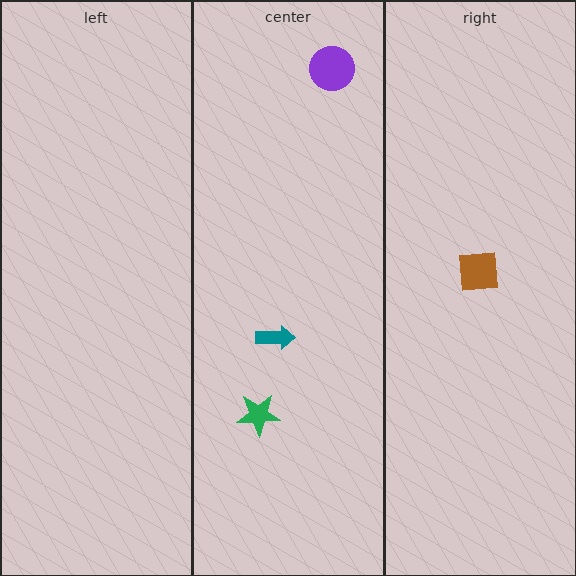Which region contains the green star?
The center region.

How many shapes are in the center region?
3.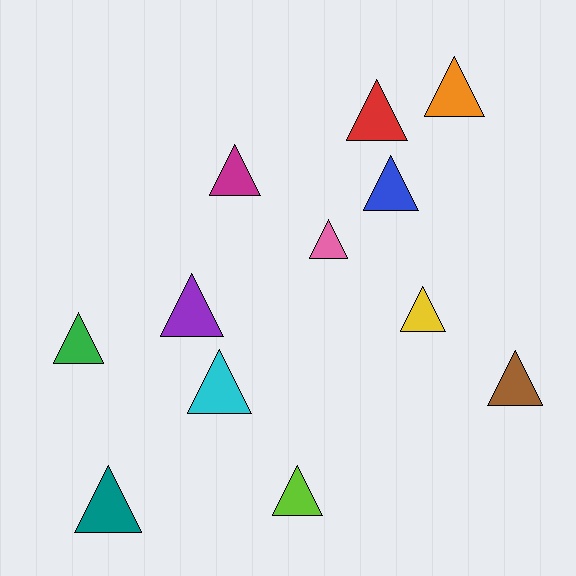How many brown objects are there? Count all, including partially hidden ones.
There is 1 brown object.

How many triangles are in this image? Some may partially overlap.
There are 12 triangles.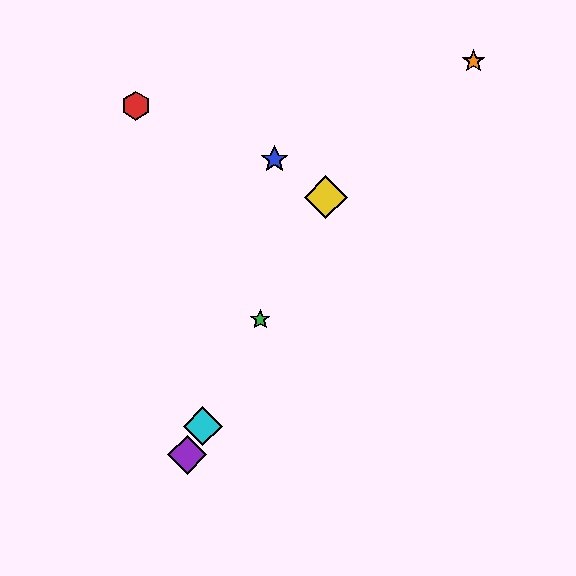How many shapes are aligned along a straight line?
4 shapes (the green star, the yellow diamond, the purple diamond, the cyan diamond) are aligned along a straight line.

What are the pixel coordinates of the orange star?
The orange star is at (473, 61).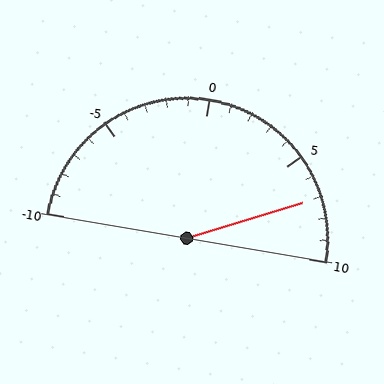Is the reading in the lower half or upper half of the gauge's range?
The reading is in the upper half of the range (-10 to 10).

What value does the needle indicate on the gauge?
The needle indicates approximately 7.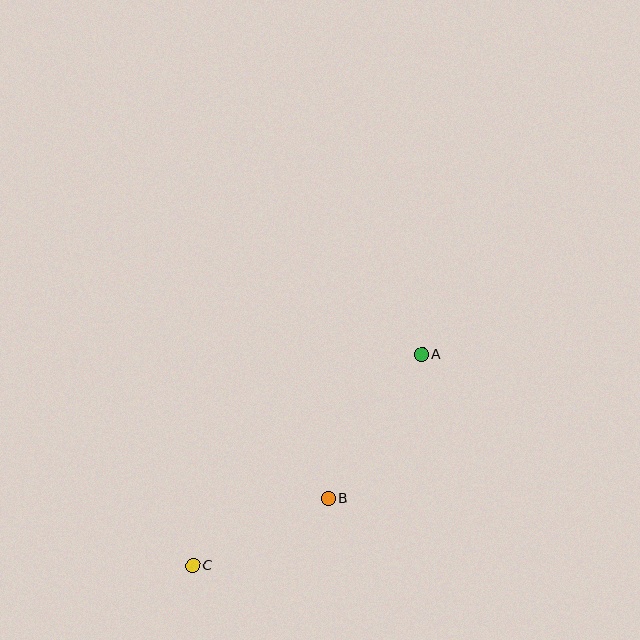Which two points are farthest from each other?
Points A and C are farthest from each other.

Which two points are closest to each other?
Points B and C are closest to each other.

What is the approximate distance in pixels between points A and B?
The distance between A and B is approximately 172 pixels.